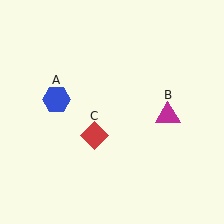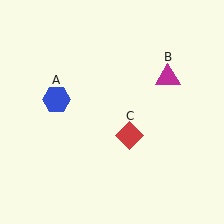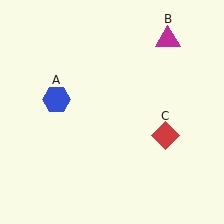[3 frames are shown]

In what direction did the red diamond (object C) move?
The red diamond (object C) moved right.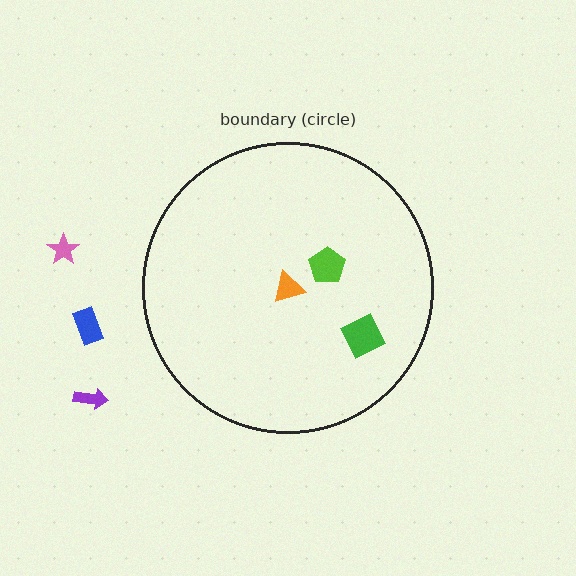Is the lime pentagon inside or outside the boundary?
Inside.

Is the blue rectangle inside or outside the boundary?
Outside.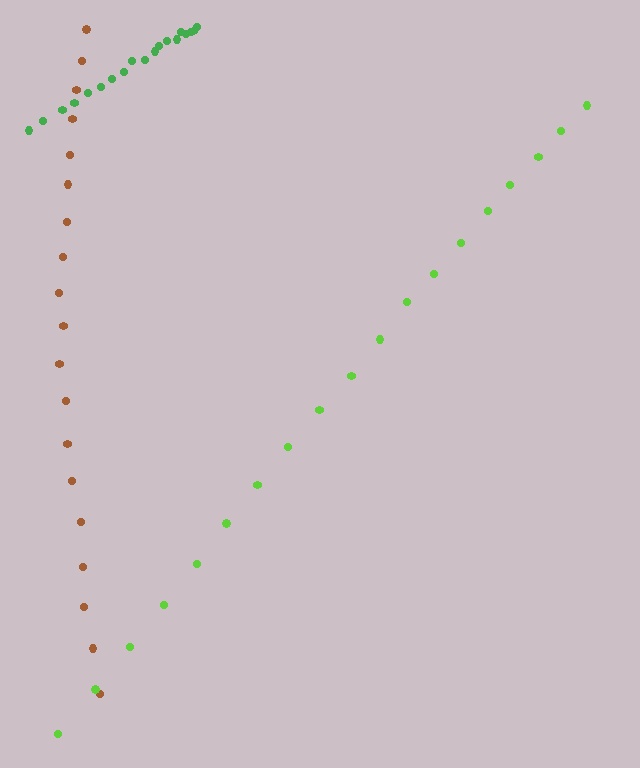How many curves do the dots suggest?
There are 3 distinct paths.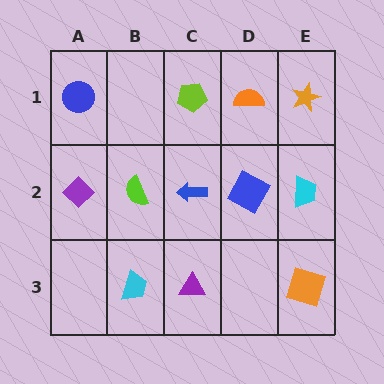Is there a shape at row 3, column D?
No, that cell is empty.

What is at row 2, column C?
A blue arrow.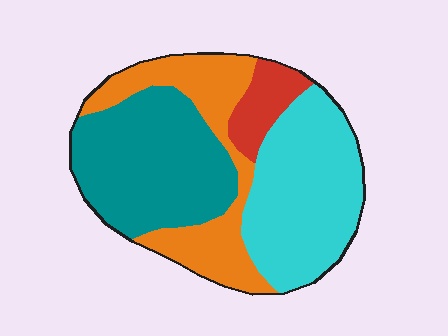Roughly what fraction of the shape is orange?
Orange covers 25% of the shape.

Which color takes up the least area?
Red, at roughly 10%.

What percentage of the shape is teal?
Teal takes up between a quarter and a half of the shape.